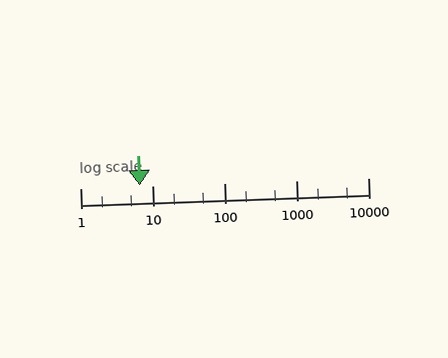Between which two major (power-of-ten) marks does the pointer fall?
The pointer is between 1 and 10.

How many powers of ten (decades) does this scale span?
The scale spans 4 decades, from 1 to 10000.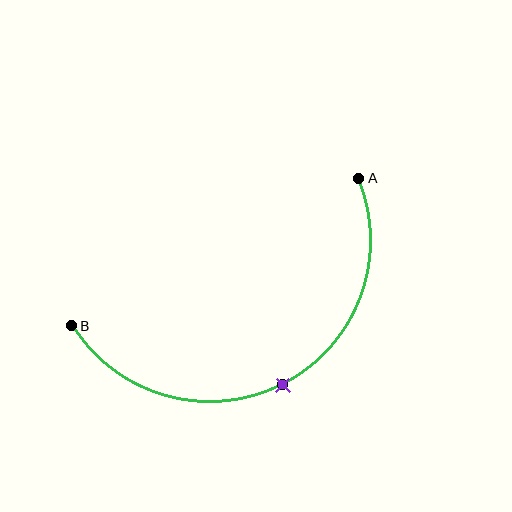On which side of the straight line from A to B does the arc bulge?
The arc bulges below the straight line connecting A and B.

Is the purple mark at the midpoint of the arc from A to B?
Yes. The purple mark lies on the arc at equal arc-length from both A and B — it is the arc midpoint.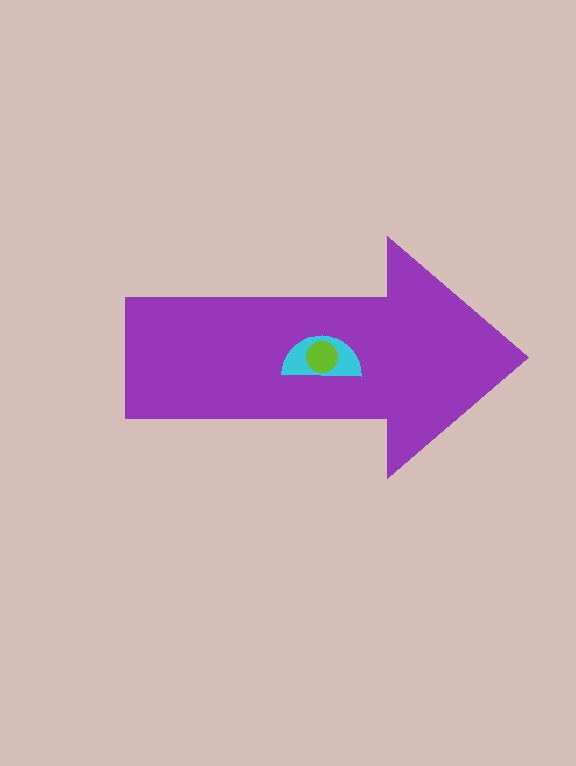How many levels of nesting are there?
3.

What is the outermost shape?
The purple arrow.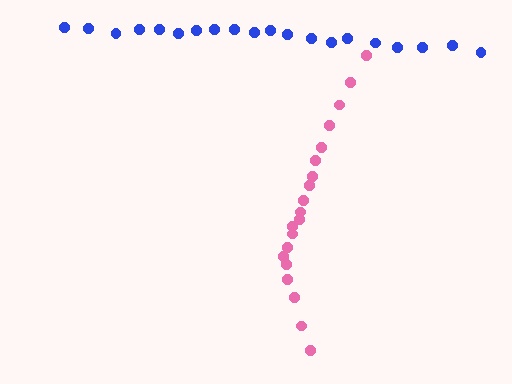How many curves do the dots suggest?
There are 2 distinct paths.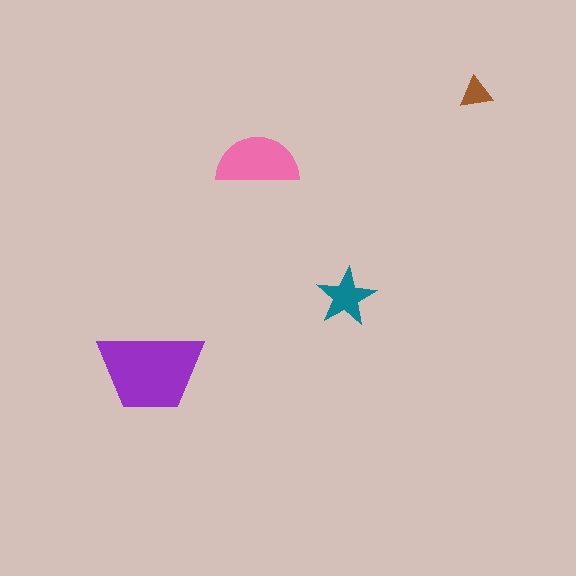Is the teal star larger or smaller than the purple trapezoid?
Smaller.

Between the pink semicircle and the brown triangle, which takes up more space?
The pink semicircle.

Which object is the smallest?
The brown triangle.